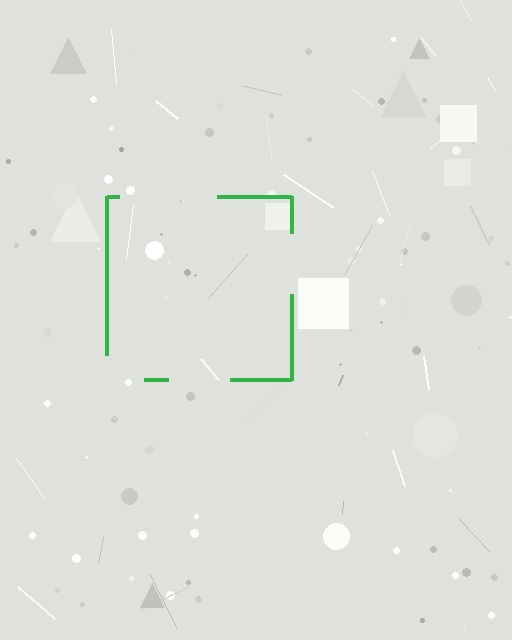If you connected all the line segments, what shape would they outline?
They would outline a square.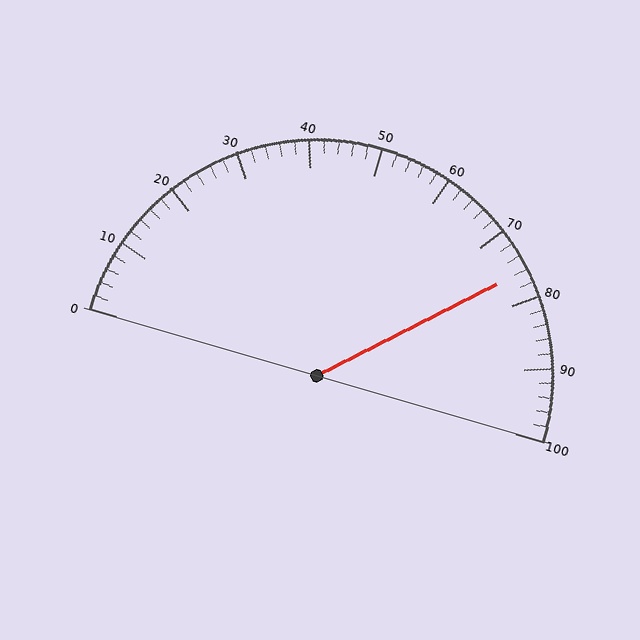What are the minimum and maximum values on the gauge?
The gauge ranges from 0 to 100.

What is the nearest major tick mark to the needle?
The nearest major tick mark is 80.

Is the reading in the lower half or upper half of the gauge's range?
The reading is in the upper half of the range (0 to 100).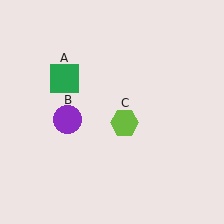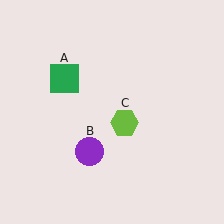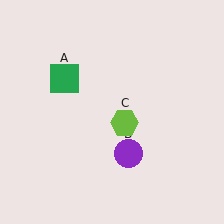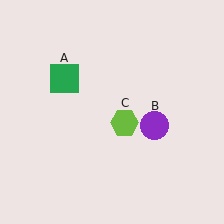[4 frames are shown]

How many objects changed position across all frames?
1 object changed position: purple circle (object B).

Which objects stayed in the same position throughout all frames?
Green square (object A) and lime hexagon (object C) remained stationary.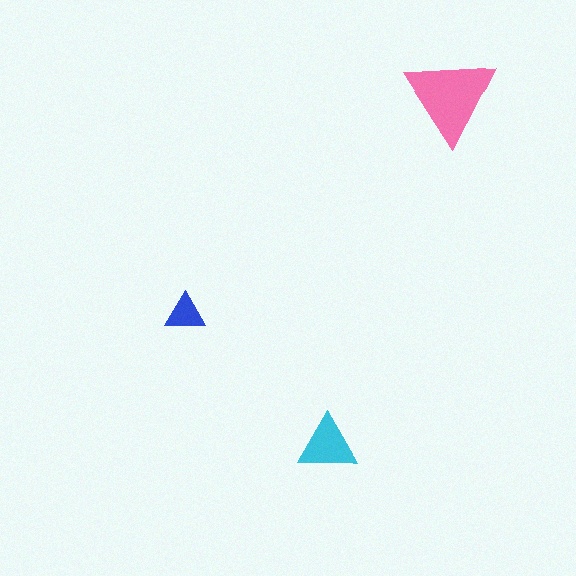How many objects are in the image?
There are 3 objects in the image.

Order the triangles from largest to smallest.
the pink one, the cyan one, the blue one.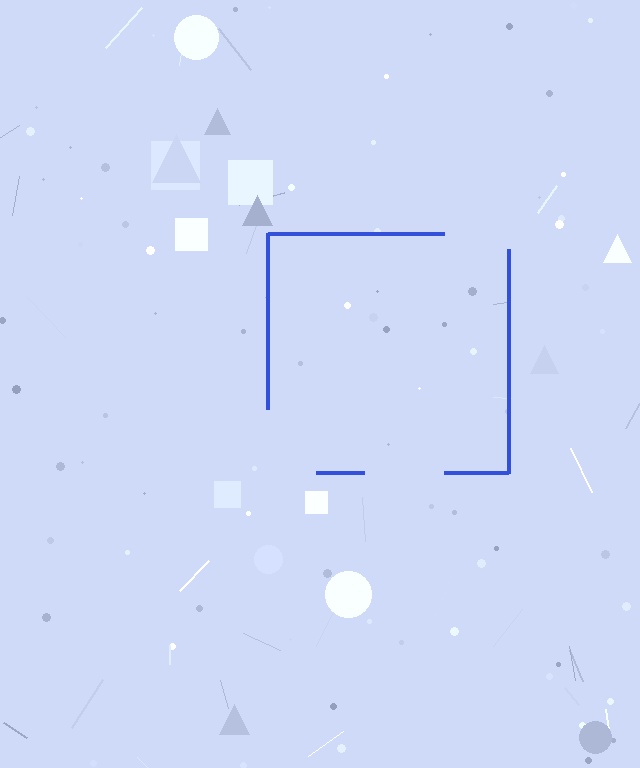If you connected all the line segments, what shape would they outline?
They would outline a square.